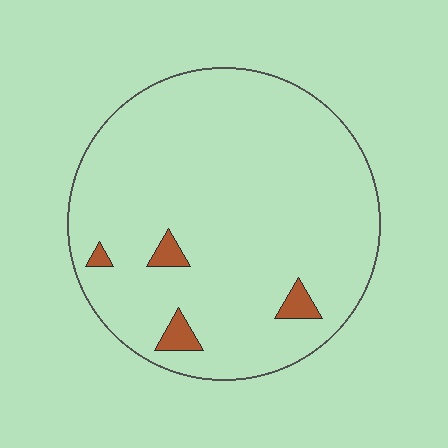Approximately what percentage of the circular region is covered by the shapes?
Approximately 5%.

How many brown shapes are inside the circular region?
4.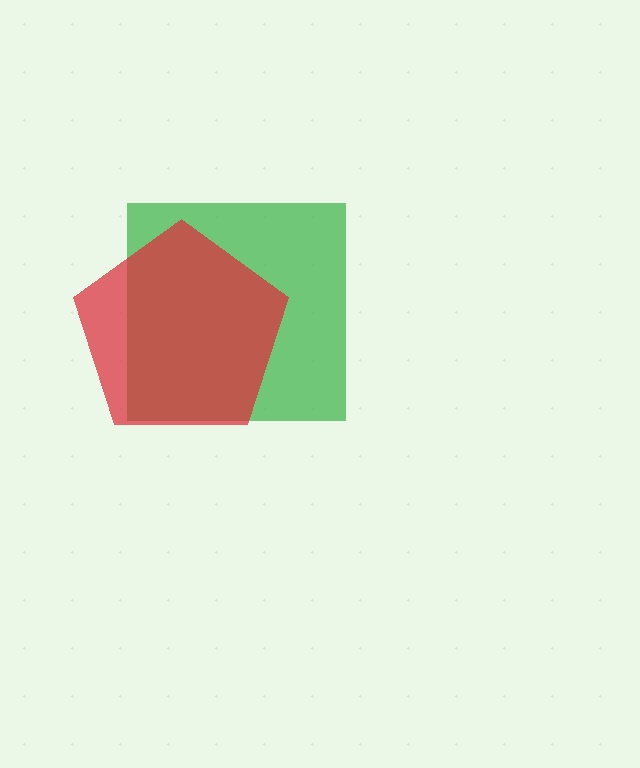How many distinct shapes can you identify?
There are 2 distinct shapes: a green square, a red pentagon.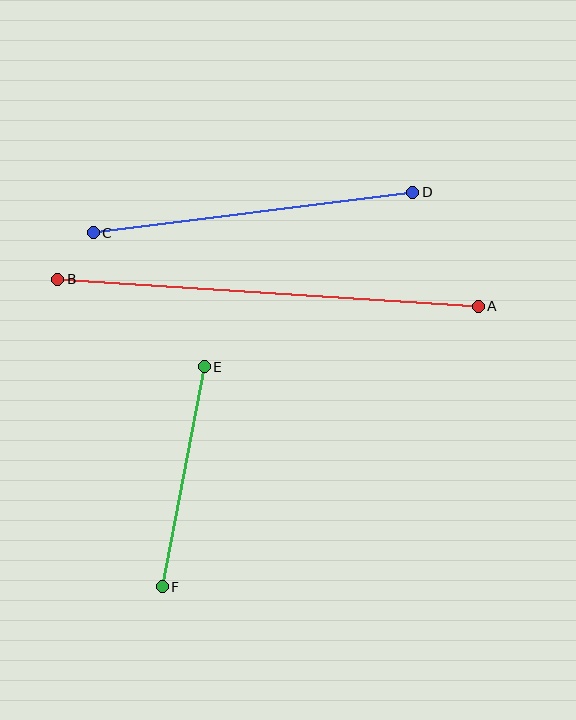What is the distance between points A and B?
The distance is approximately 422 pixels.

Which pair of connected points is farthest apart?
Points A and B are farthest apart.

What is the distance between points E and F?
The distance is approximately 224 pixels.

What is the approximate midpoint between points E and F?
The midpoint is at approximately (183, 477) pixels.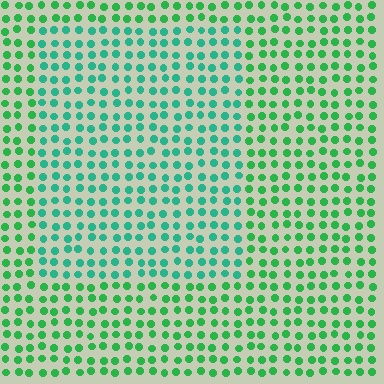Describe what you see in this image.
The image is filled with small green elements in a uniform arrangement. A rectangle-shaped region is visible where the elements are tinted to a slightly different hue, forming a subtle color boundary.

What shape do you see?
I see a rectangle.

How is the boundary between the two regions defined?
The boundary is defined purely by a slight shift in hue (about 29 degrees). Spacing, size, and orientation are identical on both sides.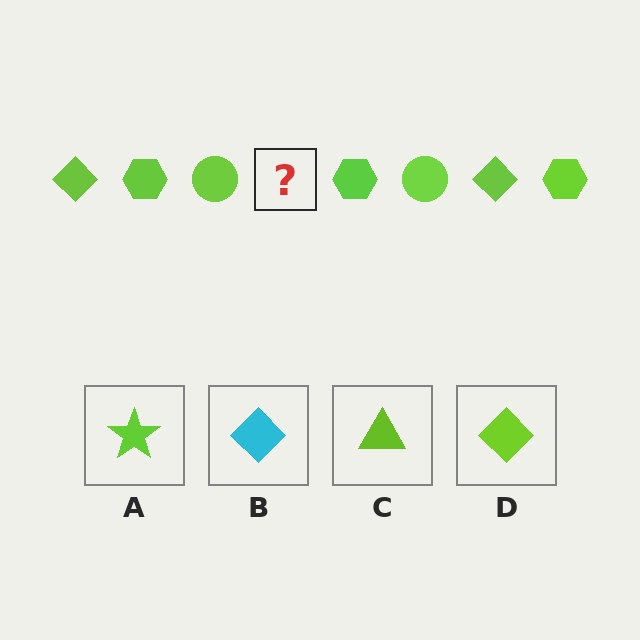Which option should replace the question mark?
Option D.